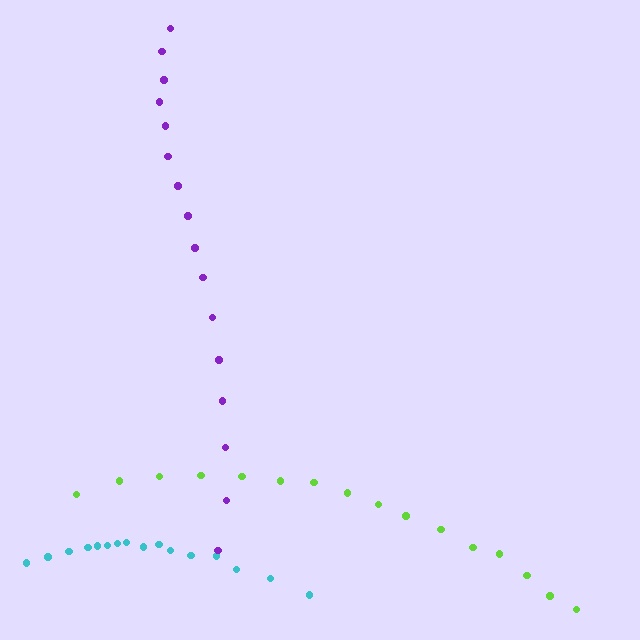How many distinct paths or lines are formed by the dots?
There are 3 distinct paths.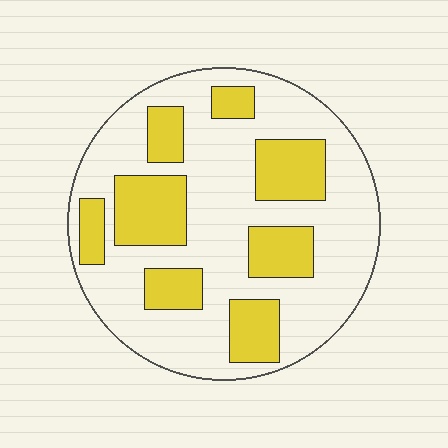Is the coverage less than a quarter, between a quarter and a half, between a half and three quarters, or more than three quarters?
Between a quarter and a half.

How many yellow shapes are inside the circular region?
8.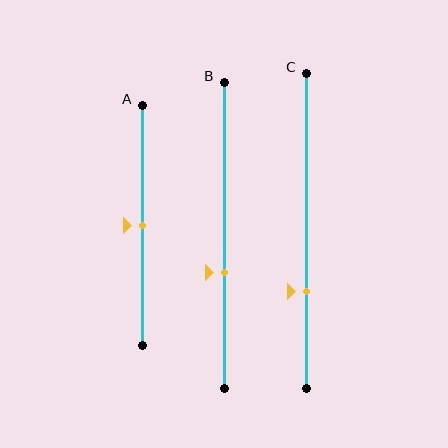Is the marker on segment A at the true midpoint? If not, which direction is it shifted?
Yes, the marker on segment A is at the true midpoint.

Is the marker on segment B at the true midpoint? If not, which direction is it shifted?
No, the marker on segment B is shifted downward by about 12% of the segment length.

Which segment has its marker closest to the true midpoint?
Segment A has its marker closest to the true midpoint.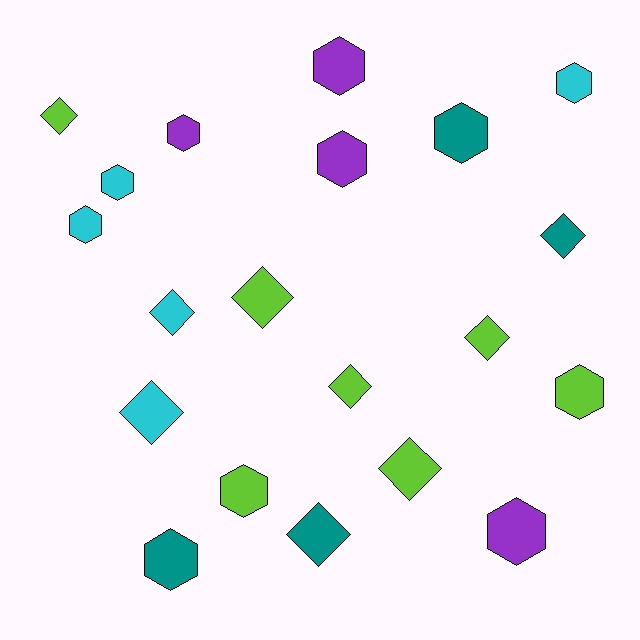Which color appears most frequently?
Lime, with 7 objects.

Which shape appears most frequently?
Hexagon, with 11 objects.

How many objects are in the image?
There are 20 objects.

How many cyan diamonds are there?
There are 2 cyan diamonds.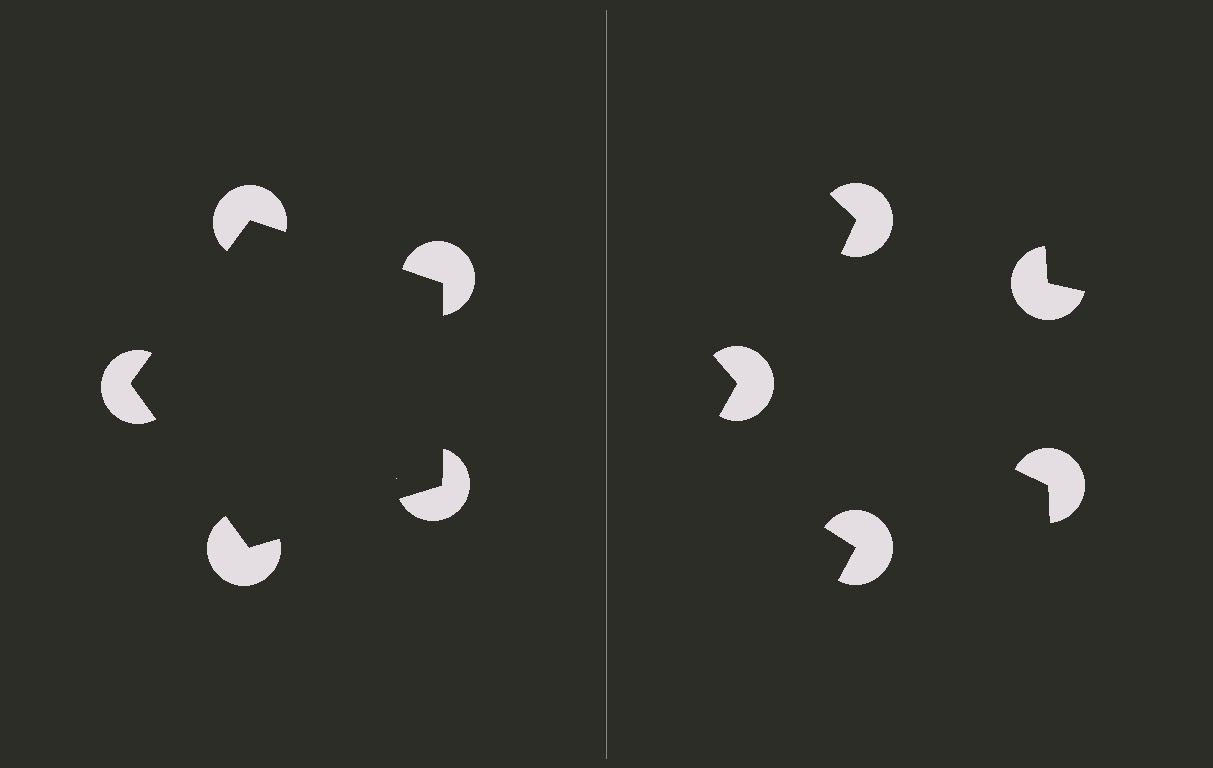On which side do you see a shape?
An illusory pentagon appears on the left side. On the right side the wedge cuts are rotated, so no coherent shape forms.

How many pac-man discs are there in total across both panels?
10 — 5 on each side.